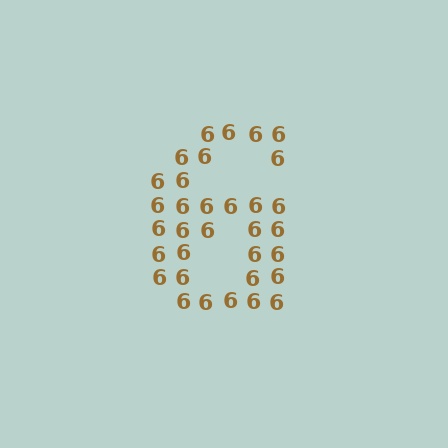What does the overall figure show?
The overall figure shows the digit 6.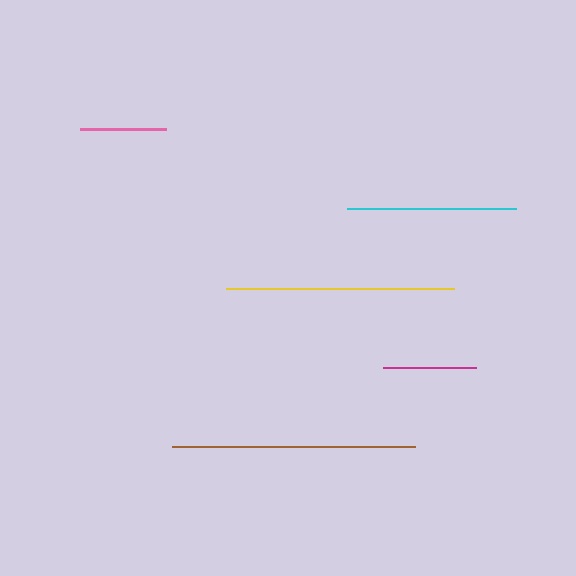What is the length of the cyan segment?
The cyan segment is approximately 170 pixels long.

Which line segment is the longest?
The brown line is the longest at approximately 243 pixels.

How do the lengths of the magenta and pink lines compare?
The magenta and pink lines are approximately the same length.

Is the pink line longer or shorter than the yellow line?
The yellow line is longer than the pink line.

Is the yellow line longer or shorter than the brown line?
The brown line is longer than the yellow line.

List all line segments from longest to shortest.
From longest to shortest: brown, yellow, cyan, magenta, pink.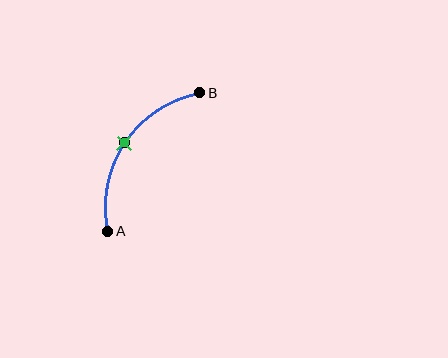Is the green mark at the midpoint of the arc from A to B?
Yes. The green mark lies on the arc at equal arc-length from both A and B — it is the arc midpoint.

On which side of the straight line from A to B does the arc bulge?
The arc bulges to the left of the straight line connecting A and B.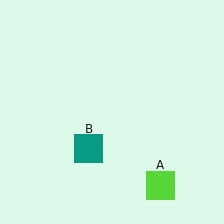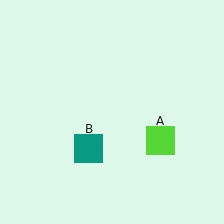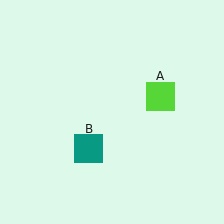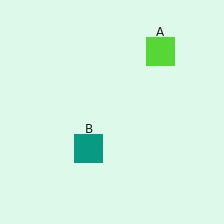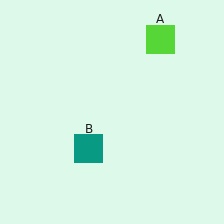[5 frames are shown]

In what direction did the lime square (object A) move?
The lime square (object A) moved up.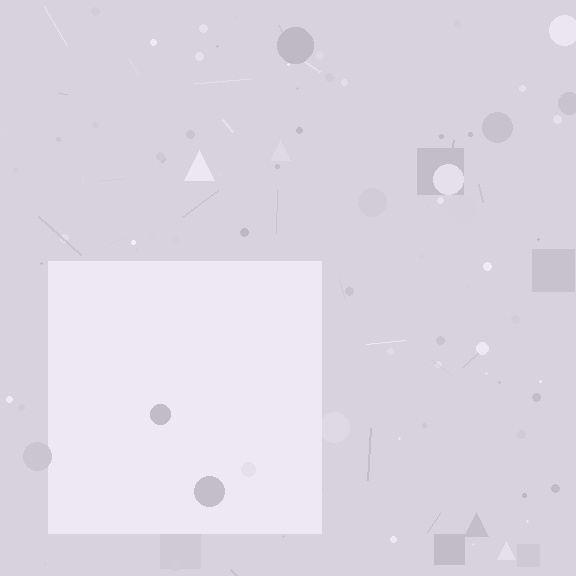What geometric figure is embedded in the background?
A square is embedded in the background.